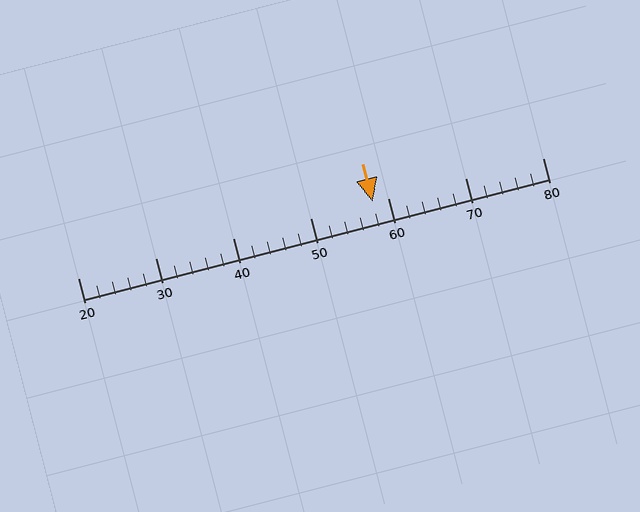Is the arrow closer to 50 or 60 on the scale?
The arrow is closer to 60.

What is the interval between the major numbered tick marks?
The major tick marks are spaced 10 units apart.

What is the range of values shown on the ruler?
The ruler shows values from 20 to 80.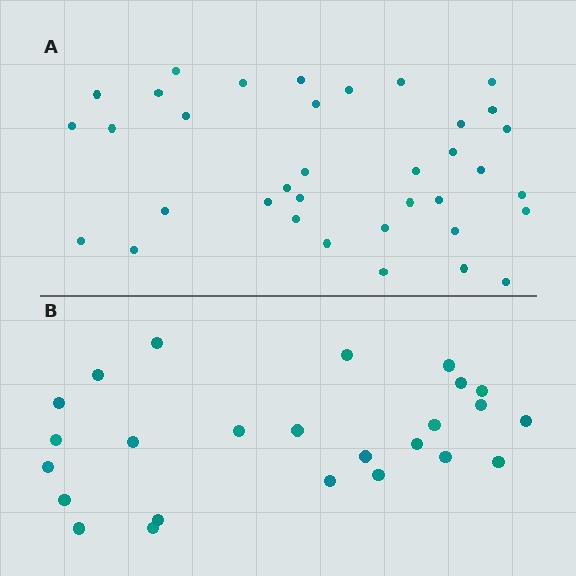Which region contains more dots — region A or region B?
Region A (the top region) has more dots.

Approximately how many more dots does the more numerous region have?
Region A has roughly 12 or so more dots than region B.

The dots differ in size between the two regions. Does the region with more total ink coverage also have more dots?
No. Region B has more total ink coverage because its dots are larger, but region A actually contains more individual dots. Total area can be misleading — the number of items is what matters here.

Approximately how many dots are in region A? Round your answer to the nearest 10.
About 40 dots. (The exact count is 36, which rounds to 40.)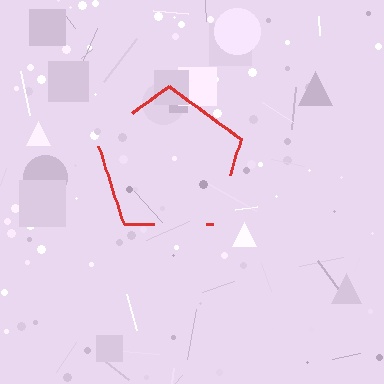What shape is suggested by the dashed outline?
The dashed outline suggests a pentagon.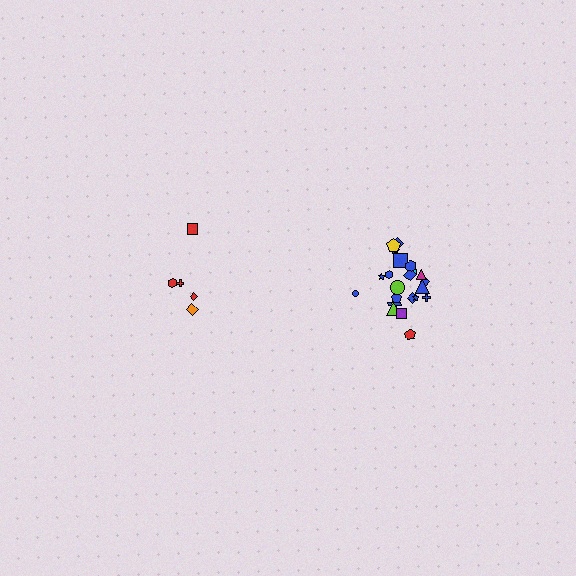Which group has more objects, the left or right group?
The right group.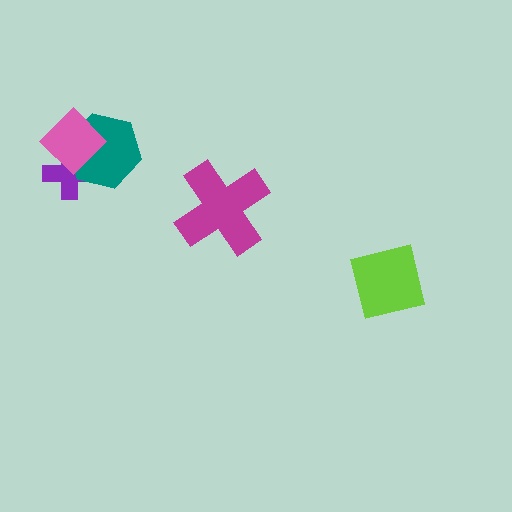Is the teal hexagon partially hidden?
Yes, it is partially covered by another shape.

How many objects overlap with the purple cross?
2 objects overlap with the purple cross.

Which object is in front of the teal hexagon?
The pink diamond is in front of the teal hexagon.